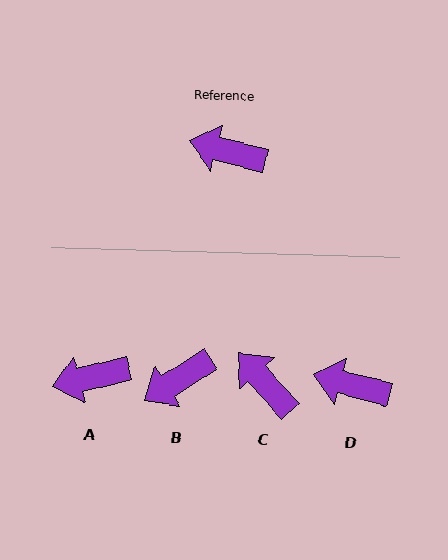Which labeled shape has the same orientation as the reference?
D.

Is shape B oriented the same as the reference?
No, it is off by about 47 degrees.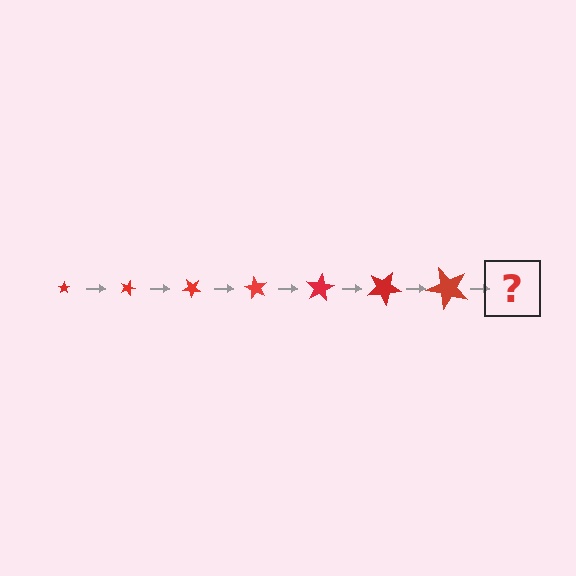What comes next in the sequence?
The next element should be a star, larger than the previous one and rotated 140 degrees from the start.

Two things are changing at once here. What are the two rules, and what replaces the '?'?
The two rules are that the star grows larger each step and it rotates 20 degrees each step. The '?' should be a star, larger than the previous one and rotated 140 degrees from the start.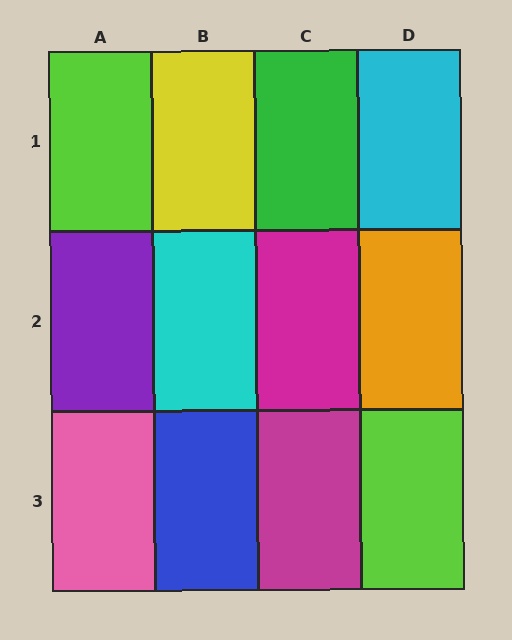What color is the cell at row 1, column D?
Cyan.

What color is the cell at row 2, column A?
Purple.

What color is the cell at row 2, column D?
Orange.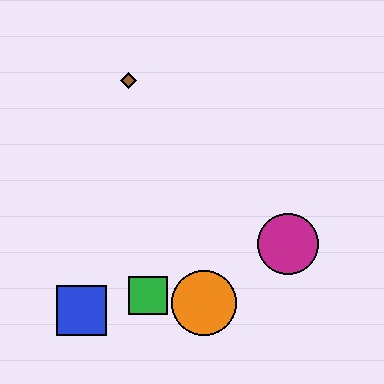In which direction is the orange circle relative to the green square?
The orange circle is to the right of the green square.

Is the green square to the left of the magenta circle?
Yes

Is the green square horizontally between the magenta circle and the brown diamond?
Yes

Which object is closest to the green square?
The orange circle is closest to the green square.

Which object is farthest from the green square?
The brown diamond is farthest from the green square.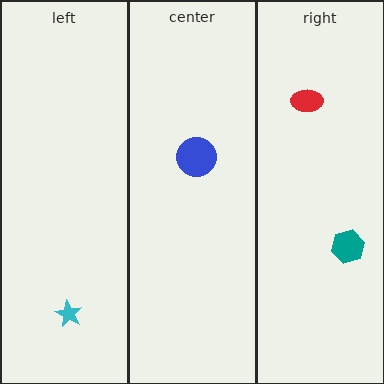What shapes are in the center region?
The blue circle.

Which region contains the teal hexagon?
The right region.